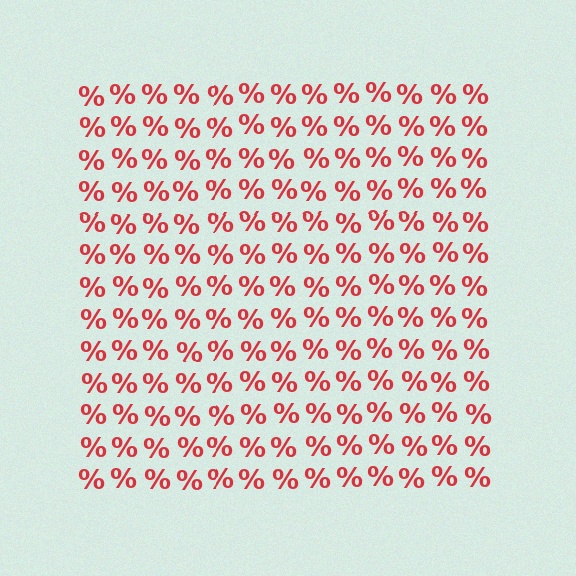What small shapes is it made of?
It is made of small percent signs.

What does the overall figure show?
The overall figure shows a square.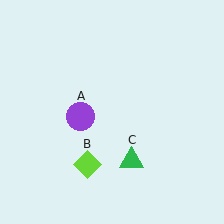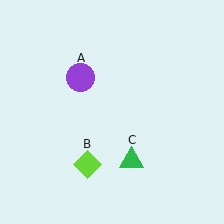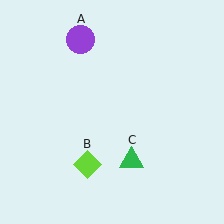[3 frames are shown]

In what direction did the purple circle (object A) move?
The purple circle (object A) moved up.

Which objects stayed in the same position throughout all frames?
Lime diamond (object B) and green triangle (object C) remained stationary.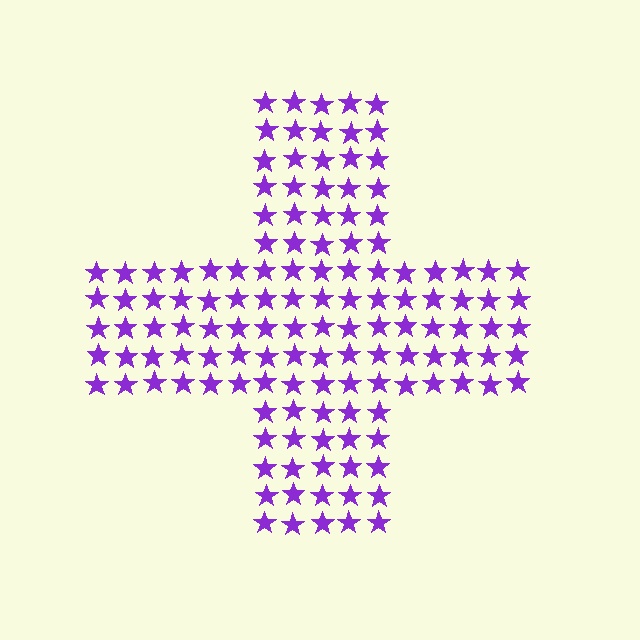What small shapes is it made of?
It is made of small stars.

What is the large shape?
The large shape is a cross.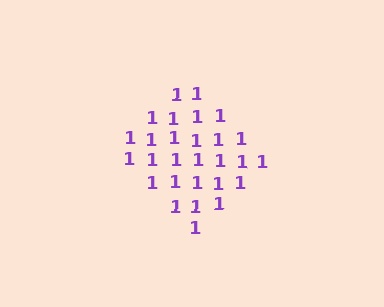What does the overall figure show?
The overall figure shows a diamond.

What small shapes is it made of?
It is made of small digit 1's.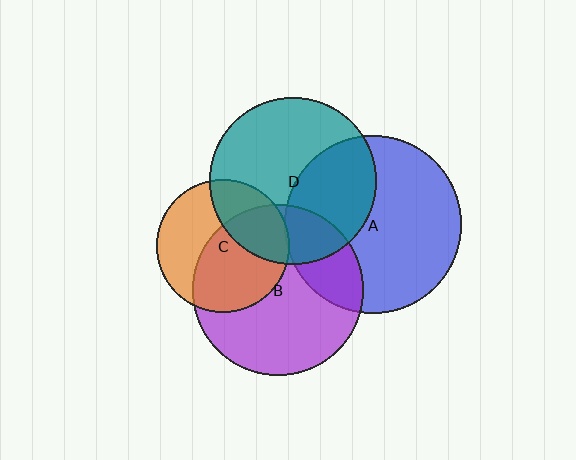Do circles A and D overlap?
Yes.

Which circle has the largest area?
Circle A (blue).